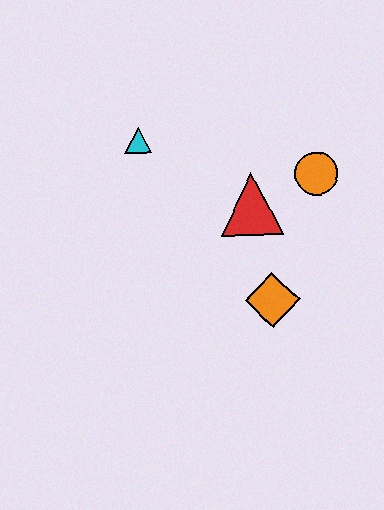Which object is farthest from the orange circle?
The cyan triangle is farthest from the orange circle.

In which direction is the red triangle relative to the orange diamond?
The red triangle is above the orange diamond.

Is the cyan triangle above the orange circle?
Yes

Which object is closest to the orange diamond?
The red triangle is closest to the orange diamond.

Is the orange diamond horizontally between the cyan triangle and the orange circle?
Yes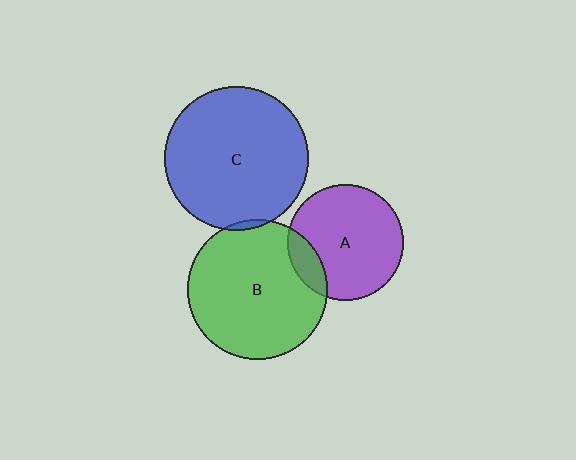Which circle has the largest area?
Circle C (blue).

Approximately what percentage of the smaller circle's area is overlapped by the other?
Approximately 5%.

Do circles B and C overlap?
Yes.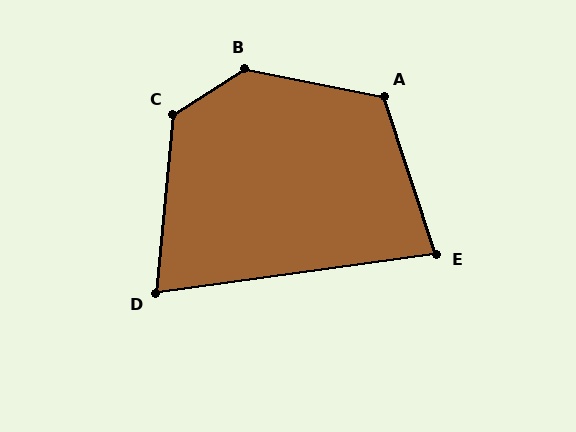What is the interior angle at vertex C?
Approximately 128 degrees (obtuse).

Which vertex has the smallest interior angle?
D, at approximately 77 degrees.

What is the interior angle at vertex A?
Approximately 119 degrees (obtuse).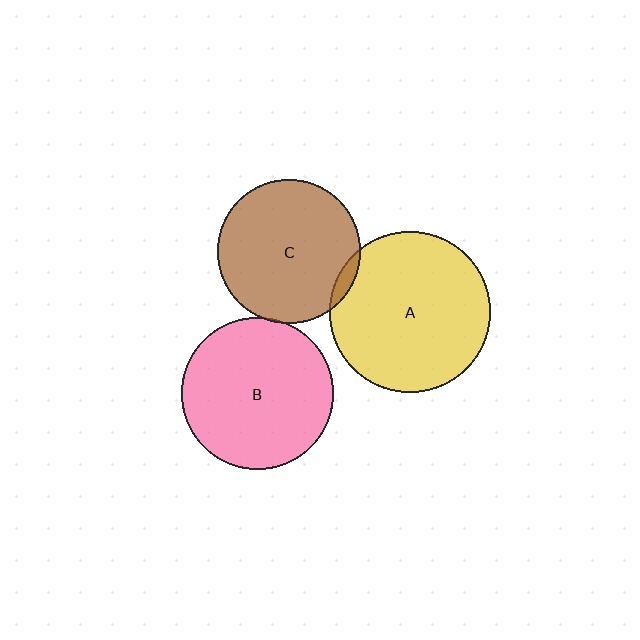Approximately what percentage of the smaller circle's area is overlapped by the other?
Approximately 5%.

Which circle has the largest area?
Circle A (yellow).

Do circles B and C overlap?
Yes.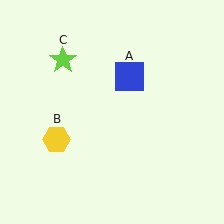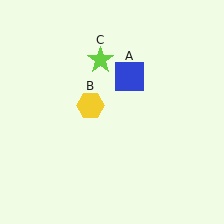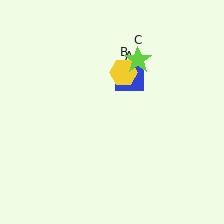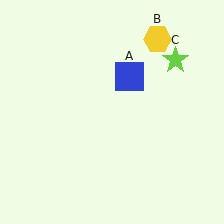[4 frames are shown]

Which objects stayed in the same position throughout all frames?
Blue square (object A) remained stationary.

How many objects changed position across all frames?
2 objects changed position: yellow hexagon (object B), lime star (object C).